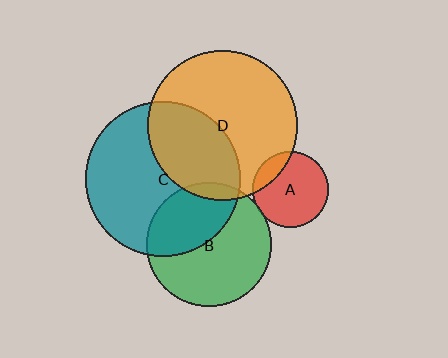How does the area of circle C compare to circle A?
Approximately 4.2 times.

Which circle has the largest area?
Circle C (teal).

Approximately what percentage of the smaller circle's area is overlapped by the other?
Approximately 40%.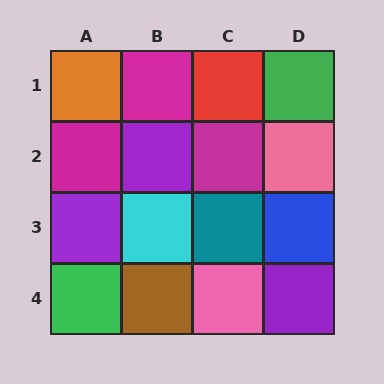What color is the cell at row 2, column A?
Magenta.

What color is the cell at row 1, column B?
Magenta.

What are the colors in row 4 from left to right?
Green, brown, pink, purple.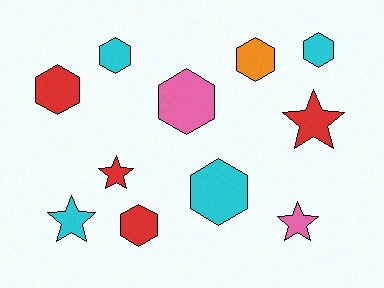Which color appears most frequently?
Cyan, with 4 objects.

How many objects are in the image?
There are 11 objects.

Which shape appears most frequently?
Hexagon, with 7 objects.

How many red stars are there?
There are 2 red stars.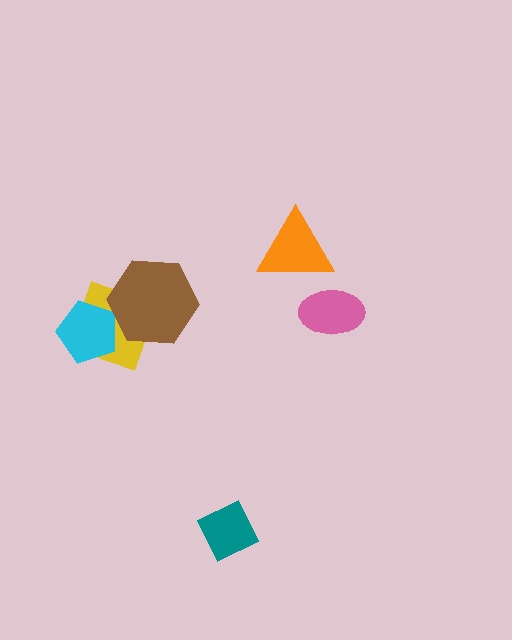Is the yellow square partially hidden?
Yes, it is partially covered by another shape.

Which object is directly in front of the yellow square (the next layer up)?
The cyan pentagon is directly in front of the yellow square.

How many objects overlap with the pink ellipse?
0 objects overlap with the pink ellipse.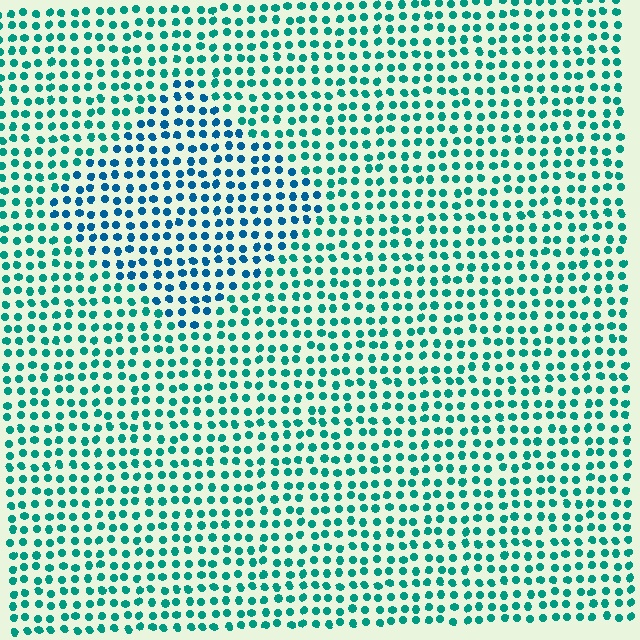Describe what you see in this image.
The image is filled with small teal elements in a uniform arrangement. A diamond-shaped region is visible where the elements are tinted to a slightly different hue, forming a subtle color boundary.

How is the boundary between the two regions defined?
The boundary is defined purely by a slight shift in hue (about 32 degrees). Spacing, size, and orientation are identical on both sides.